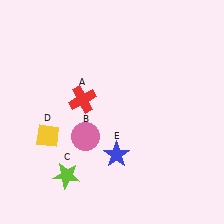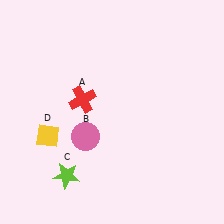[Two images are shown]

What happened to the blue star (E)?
The blue star (E) was removed in Image 2. It was in the bottom-right area of Image 1.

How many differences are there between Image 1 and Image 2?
There is 1 difference between the two images.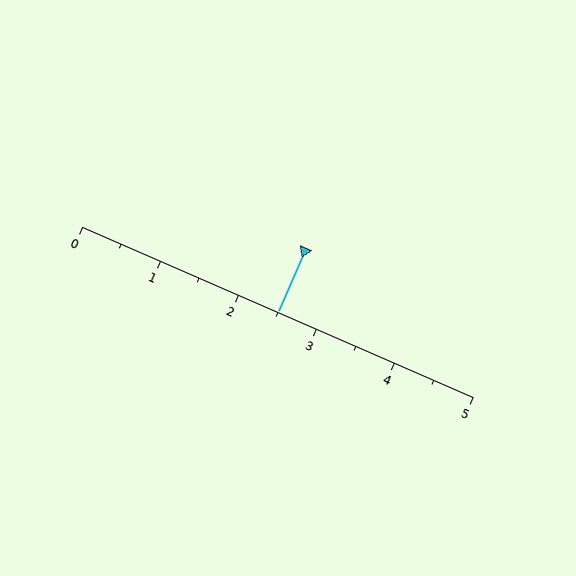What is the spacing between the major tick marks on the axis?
The major ticks are spaced 1 apart.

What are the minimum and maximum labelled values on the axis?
The axis runs from 0 to 5.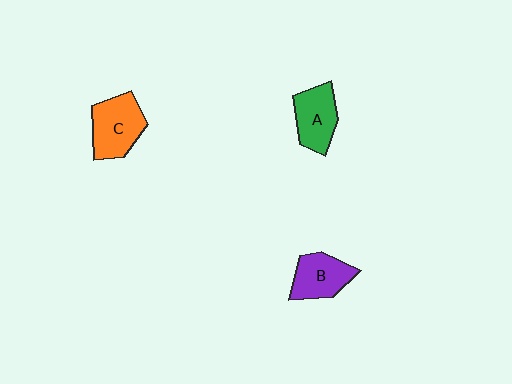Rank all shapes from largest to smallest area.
From largest to smallest: C (orange), A (green), B (purple).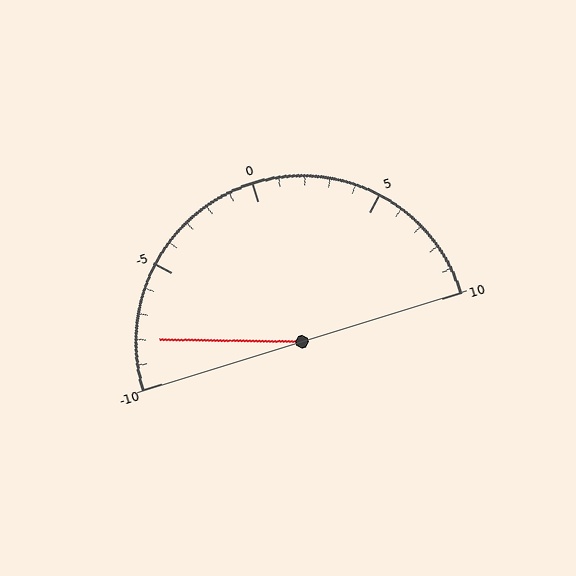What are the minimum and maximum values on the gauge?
The gauge ranges from -10 to 10.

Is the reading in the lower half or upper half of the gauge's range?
The reading is in the lower half of the range (-10 to 10).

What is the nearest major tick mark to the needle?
The nearest major tick mark is -10.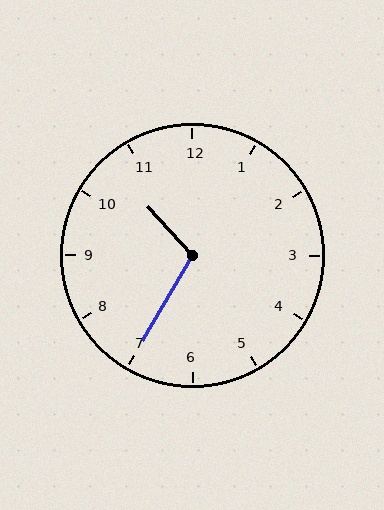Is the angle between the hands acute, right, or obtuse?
It is obtuse.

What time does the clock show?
10:35.